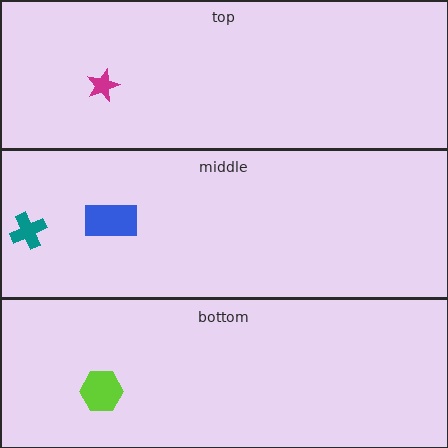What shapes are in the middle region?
The blue rectangle, the teal cross.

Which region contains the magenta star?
The top region.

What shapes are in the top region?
The magenta star.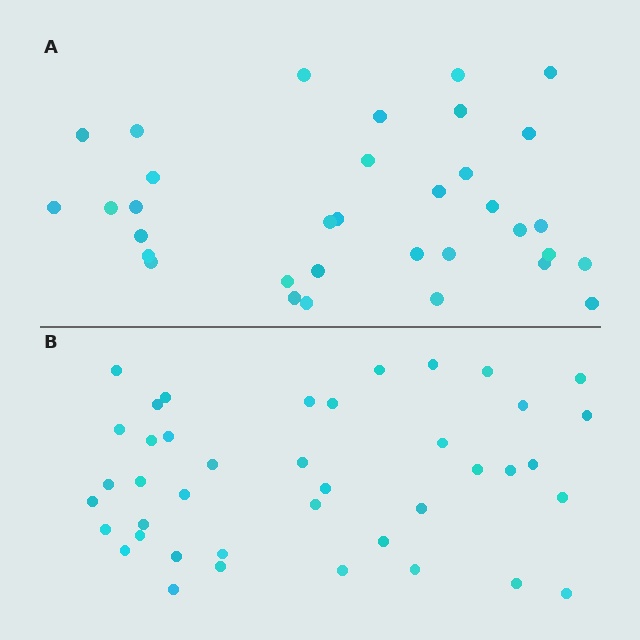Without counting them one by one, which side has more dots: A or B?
Region B (the bottom region) has more dots.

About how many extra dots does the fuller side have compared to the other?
Region B has roughly 8 or so more dots than region A.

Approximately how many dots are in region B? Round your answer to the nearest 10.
About 40 dots. (The exact count is 41, which rounds to 40.)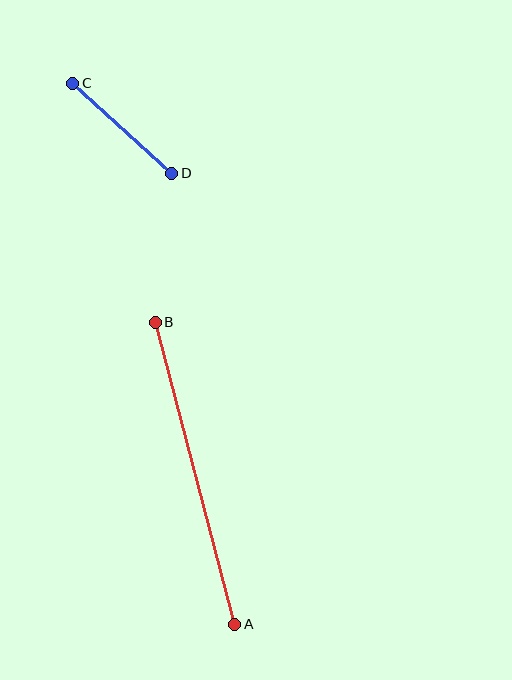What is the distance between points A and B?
The distance is approximately 312 pixels.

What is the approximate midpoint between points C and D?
The midpoint is at approximately (122, 128) pixels.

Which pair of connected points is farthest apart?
Points A and B are farthest apart.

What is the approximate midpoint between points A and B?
The midpoint is at approximately (195, 473) pixels.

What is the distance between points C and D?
The distance is approximately 133 pixels.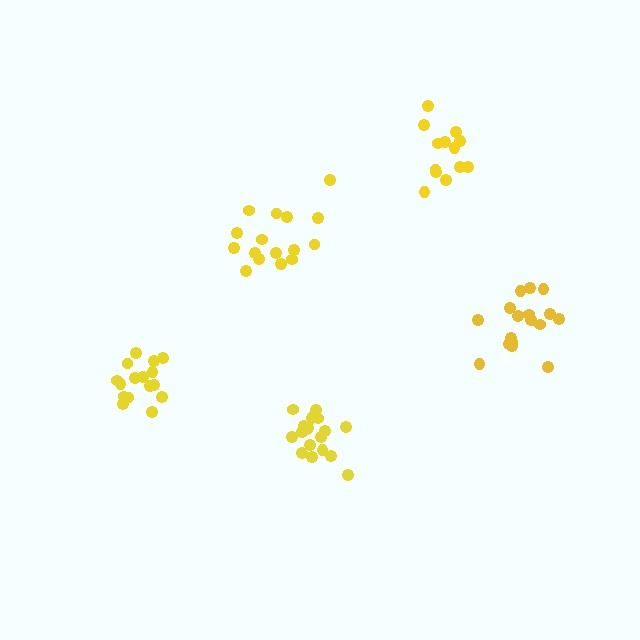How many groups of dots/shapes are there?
There are 5 groups.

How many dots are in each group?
Group 1: 16 dots, Group 2: 13 dots, Group 3: 18 dots, Group 4: 16 dots, Group 5: 18 dots (81 total).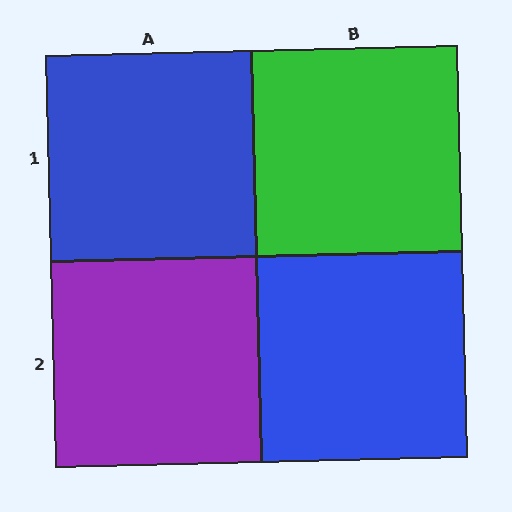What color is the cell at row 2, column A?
Purple.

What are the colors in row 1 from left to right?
Blue, green.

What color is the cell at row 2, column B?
Blue.